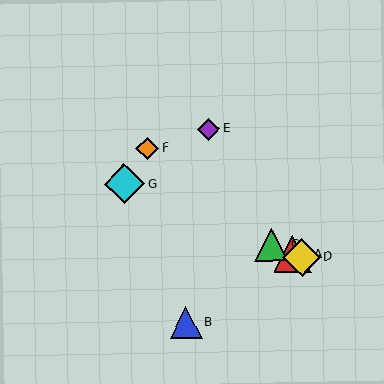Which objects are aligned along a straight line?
Objects A, C, D, G are aligned along a straight line.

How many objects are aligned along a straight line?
4 objects (A, C, D, G) are aligned along a straight line.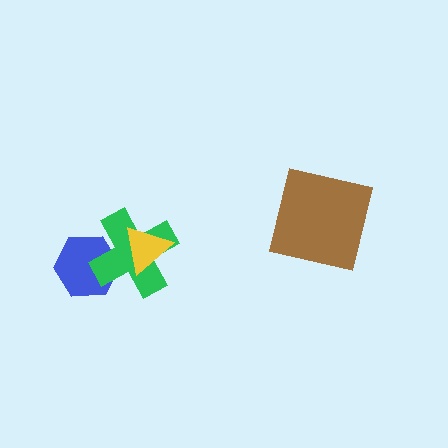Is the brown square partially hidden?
No, no other shape covers it.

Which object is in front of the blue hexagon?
The green cross is in front of the blue hexagon.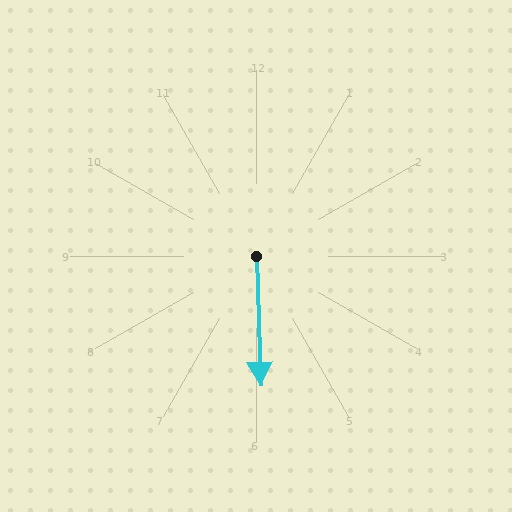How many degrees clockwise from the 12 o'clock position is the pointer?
Approximately 178 degrees.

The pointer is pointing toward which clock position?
Roughly 6 o'clock.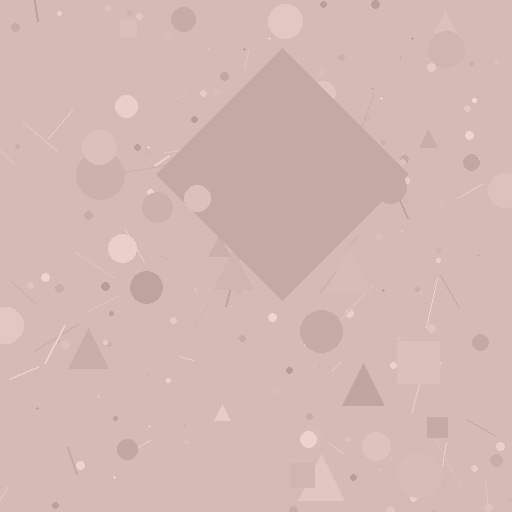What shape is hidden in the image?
A diamond is hidden in the image.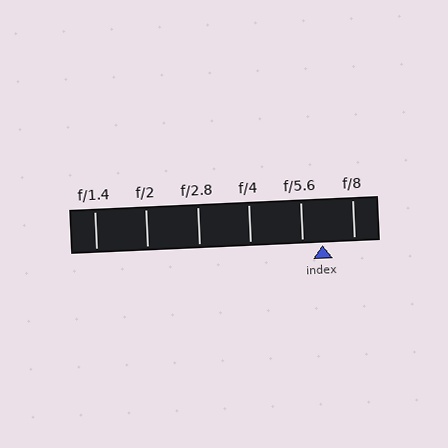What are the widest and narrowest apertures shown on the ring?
The widest aperture shown is f/1.4 and the narrowest is f/8.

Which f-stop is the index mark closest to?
The index mark is closest to f/5.6.